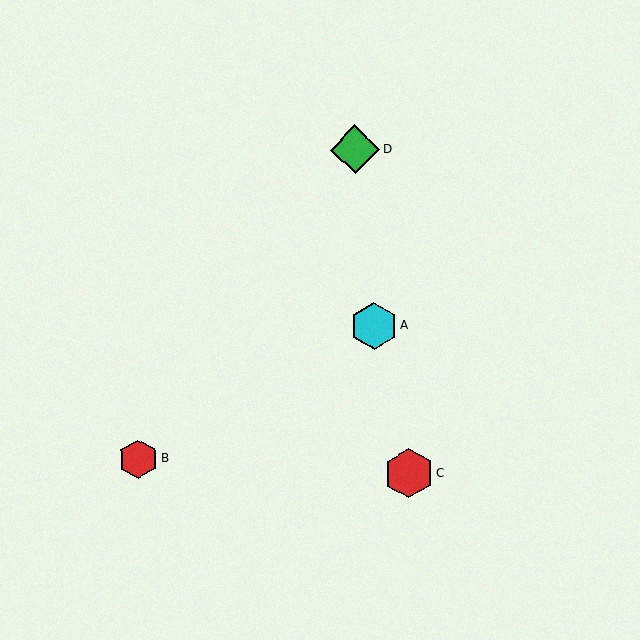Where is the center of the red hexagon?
The center of the red hexagon is at (409, 473).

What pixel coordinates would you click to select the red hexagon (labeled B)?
Click at (138, 459) to select the red hexagon B.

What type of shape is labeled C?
Shape C is a red hexagon.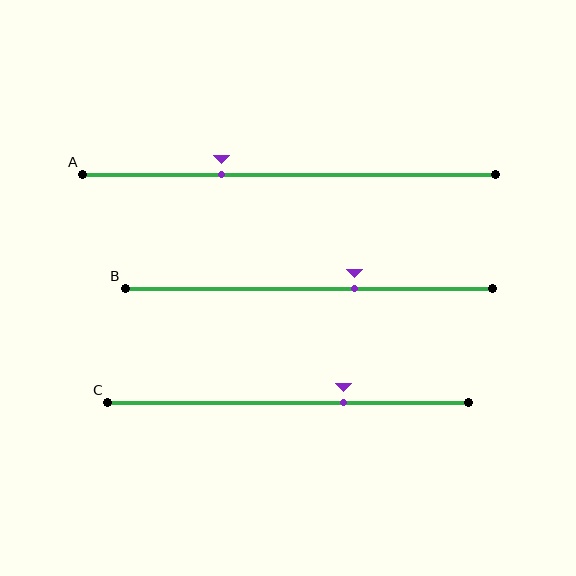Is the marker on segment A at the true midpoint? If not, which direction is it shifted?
No, the marker on segment A is shifted to the left by about 16% of the segment length.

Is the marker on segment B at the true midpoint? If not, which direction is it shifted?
No, the marker on segment B is shifted to the right by about 12% of the segment length.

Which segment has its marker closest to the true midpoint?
Segment B has its marker closest to the true midpoint.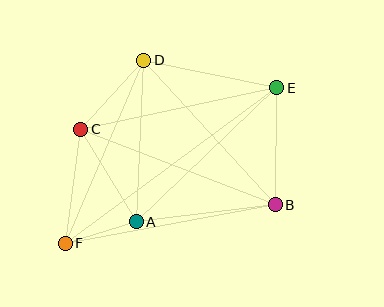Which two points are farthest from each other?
Points E and F are farthest from each other.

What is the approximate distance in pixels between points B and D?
The distance between B and D is approximately 196 pixels.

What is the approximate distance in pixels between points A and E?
The distance between A and E is approximately 194 pixels.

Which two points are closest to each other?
Points A and F are closest to each other.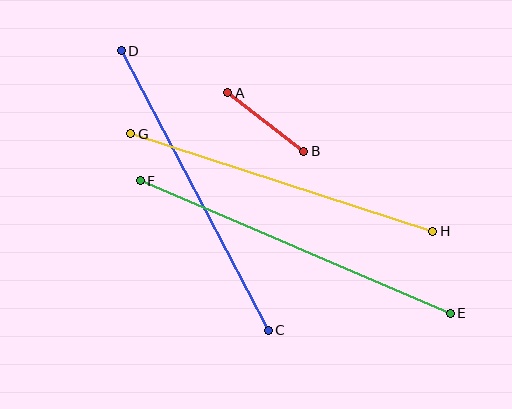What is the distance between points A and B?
The distance is approximately 96 pixels.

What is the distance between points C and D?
The distance is approximately 316 pixels.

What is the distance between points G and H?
The distance is approximately 317 pixels.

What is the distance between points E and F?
The distance is approximately 337 pixels.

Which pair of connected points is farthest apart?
Points E and F are farthest apart.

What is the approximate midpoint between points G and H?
The midpoint is at approximately (282, 183) pixels.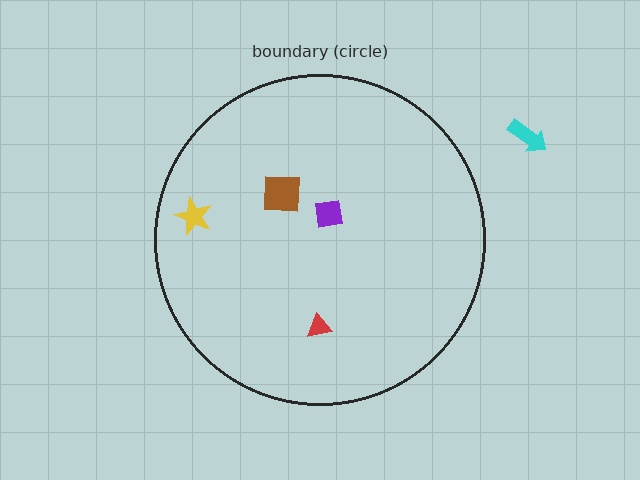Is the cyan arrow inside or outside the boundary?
Outside.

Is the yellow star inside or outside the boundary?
Inside.